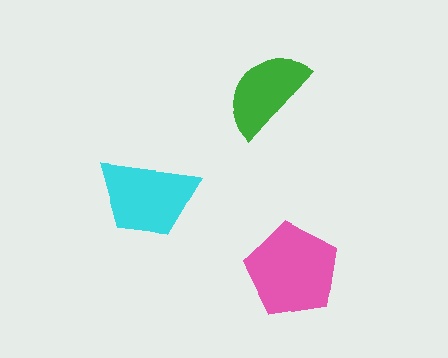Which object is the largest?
The pink pentagon.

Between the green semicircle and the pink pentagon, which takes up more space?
The pink pentagon.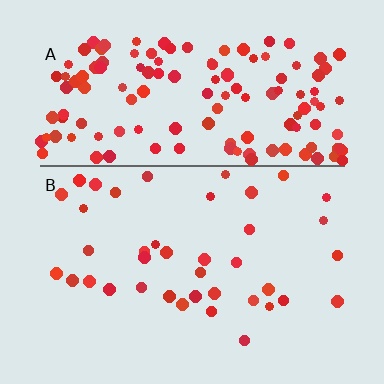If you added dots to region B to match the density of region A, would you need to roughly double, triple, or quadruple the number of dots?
Approximately quadruple.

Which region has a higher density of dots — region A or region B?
A (the top).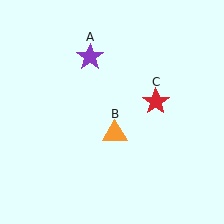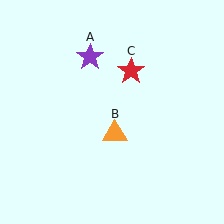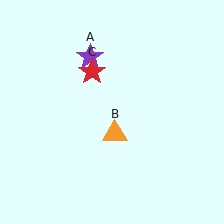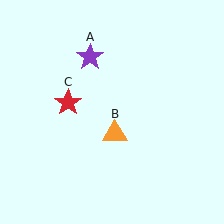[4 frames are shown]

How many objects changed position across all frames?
1 object changed position: red star (object C).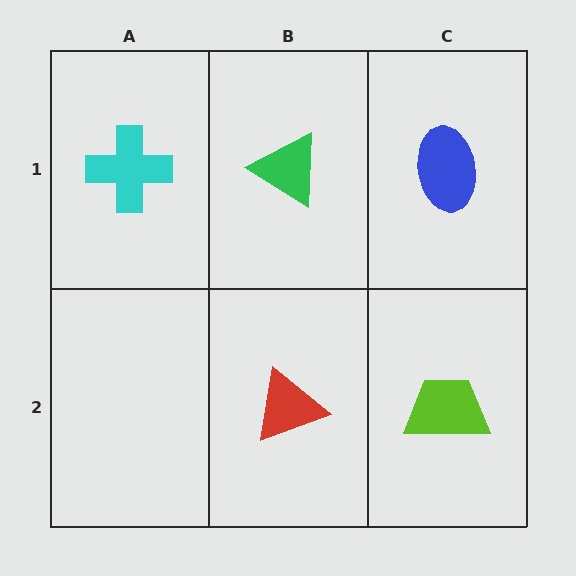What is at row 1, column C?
A blue ellipse.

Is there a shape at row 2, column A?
No, that cell is empty.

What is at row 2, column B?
A red triangle.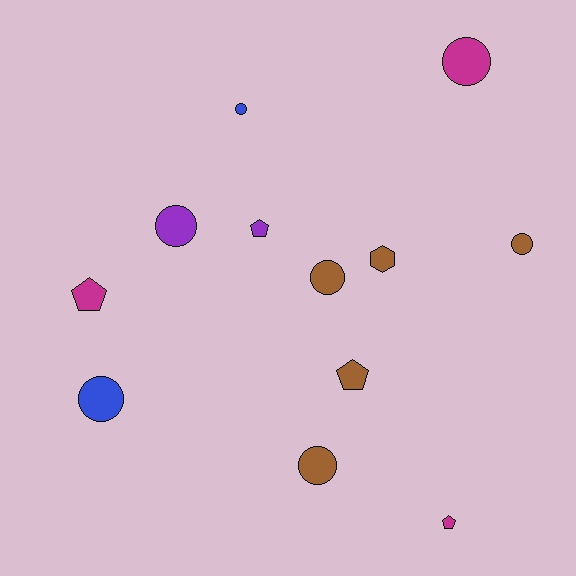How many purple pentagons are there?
There is 1 purple pentagon.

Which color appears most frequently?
Brown, with 5 objects.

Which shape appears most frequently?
Circle, with 7 objects.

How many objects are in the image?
There are 12 objects.